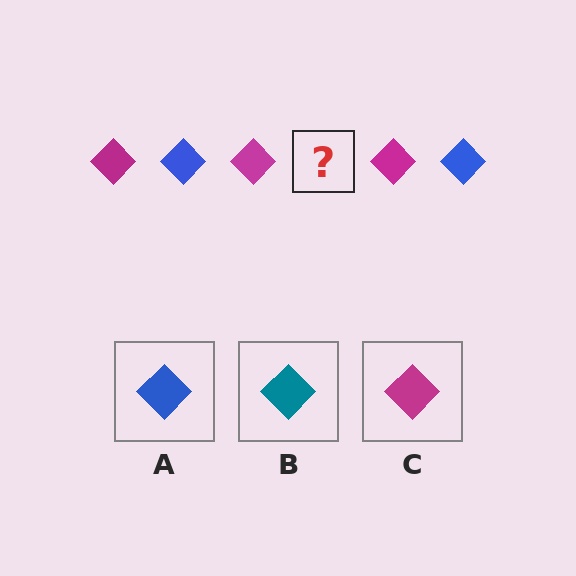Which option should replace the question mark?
Option A.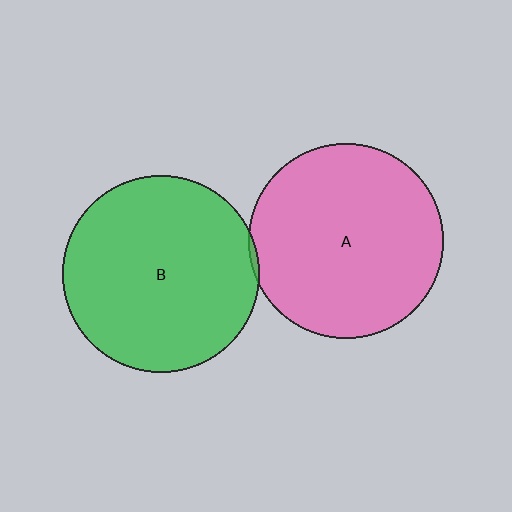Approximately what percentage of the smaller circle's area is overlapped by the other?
Approximately 5%.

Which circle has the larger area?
Circle B (green).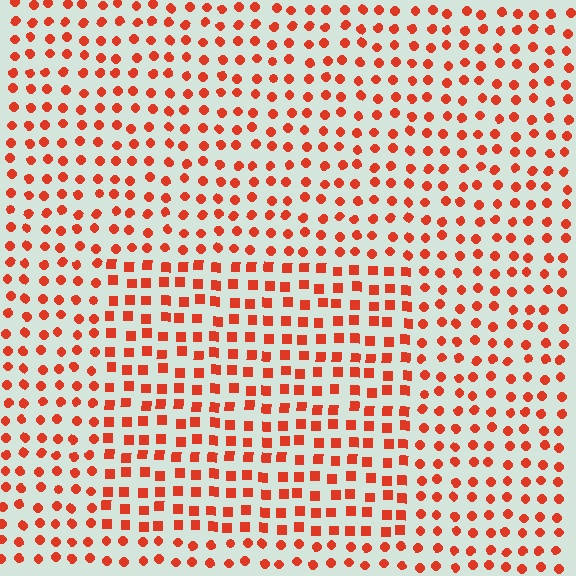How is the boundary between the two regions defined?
The boundary is defined by a change in element shape: squares inside vs. circles outside. All elements share the same color and spacing.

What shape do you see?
I see a rectangle.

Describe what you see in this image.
The image is filled with small red elements arranged in a uniform grid. A rectangle-shaped region contains squares, while the surrounding area contains circles. The boundary is defined purely by the change in element shape.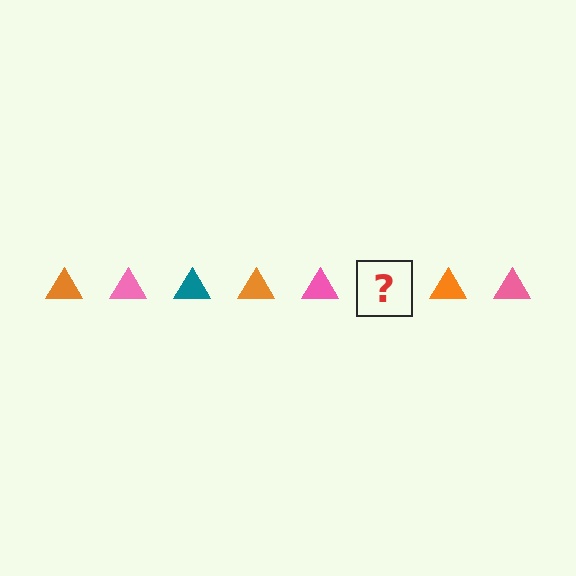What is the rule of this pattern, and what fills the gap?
The rule is that the pattern cycles through orange, pink, teal triangles. The gap should be filled with a teal triangle.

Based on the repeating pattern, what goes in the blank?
The blank should be a teal triangle.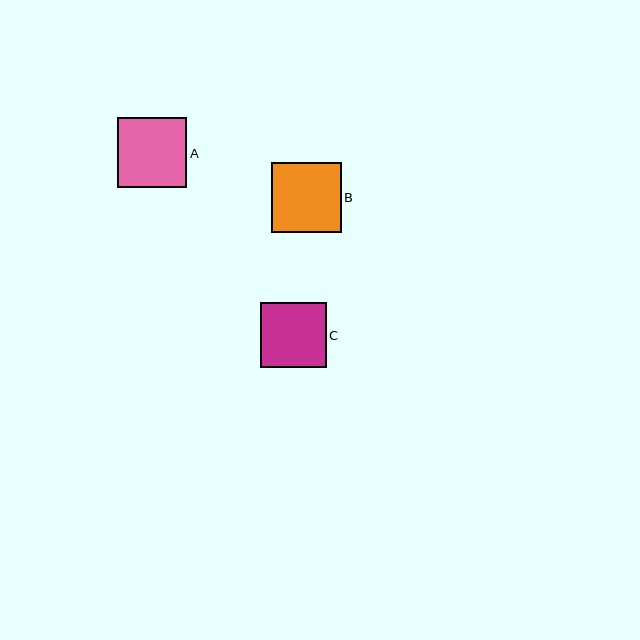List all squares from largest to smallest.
From largest to smallest: B, A, C.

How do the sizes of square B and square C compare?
Square B and square C are approximately the same size.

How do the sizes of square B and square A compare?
Square B and square A are approximately the same size.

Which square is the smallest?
Square C is the smallest with a size of approximately 65 pixels.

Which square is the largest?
Square B is the largest with a size of approximately 70 pixels.